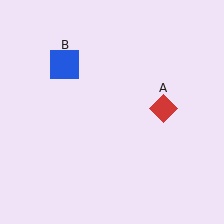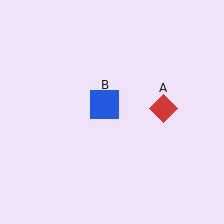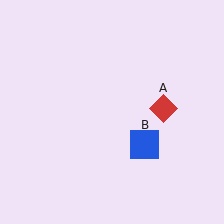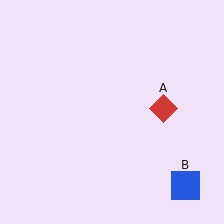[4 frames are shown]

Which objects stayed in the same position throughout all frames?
Red diamond (object A) remained stationary.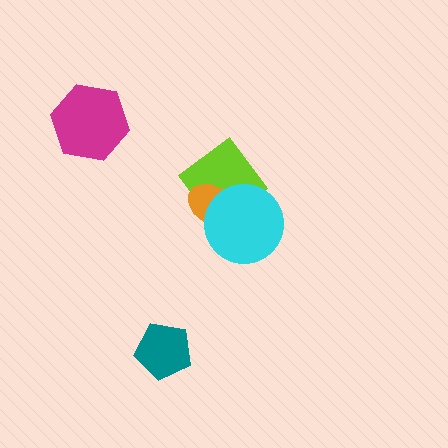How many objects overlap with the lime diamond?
2 objects overlap with the lime diamond.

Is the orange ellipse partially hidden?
Yes, it is partially covered by another shape.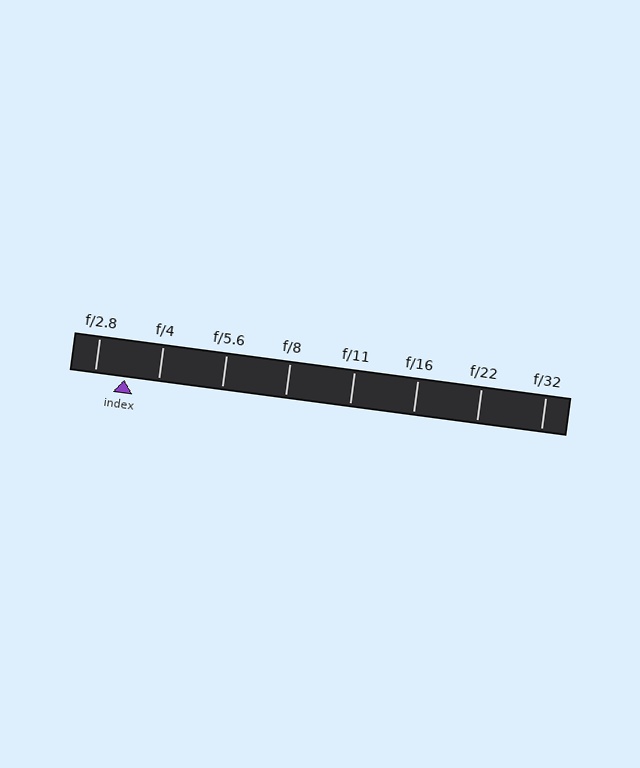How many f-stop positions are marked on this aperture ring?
There are 8 f-stop positions marked.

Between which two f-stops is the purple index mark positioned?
The index mark is between f/2.8 and f/4.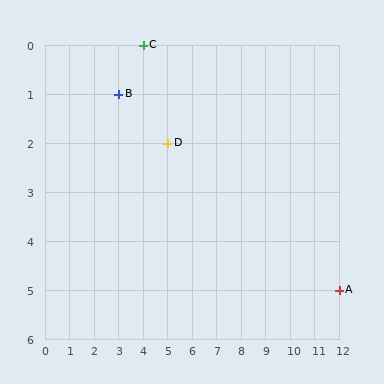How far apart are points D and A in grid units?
Points D and A are 7 columns and 3 rows apart (about 7.6 grid units diagonally).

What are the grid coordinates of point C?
Point C is at grid coordinates (4, 0).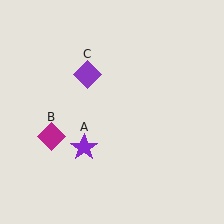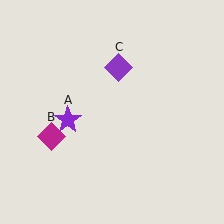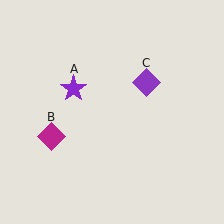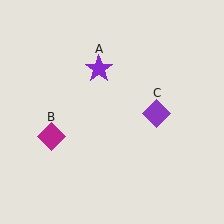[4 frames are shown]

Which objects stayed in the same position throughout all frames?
Magenta diamond (object B) remained stationary.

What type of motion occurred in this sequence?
The purple star (object A), purple diamond (object C) rotated clockwise around the center of the scene.